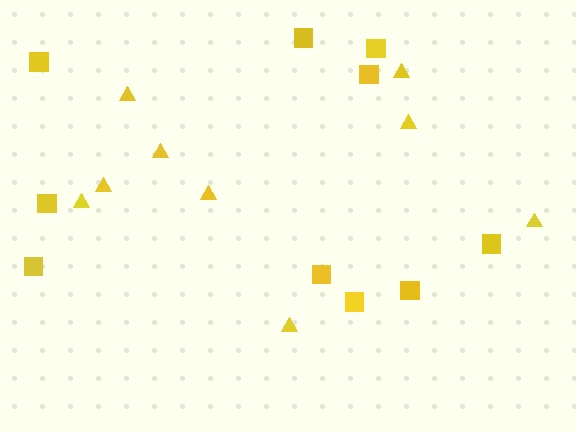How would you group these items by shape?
There are 2 groups: one group of triangles (9) and one group of squares (10).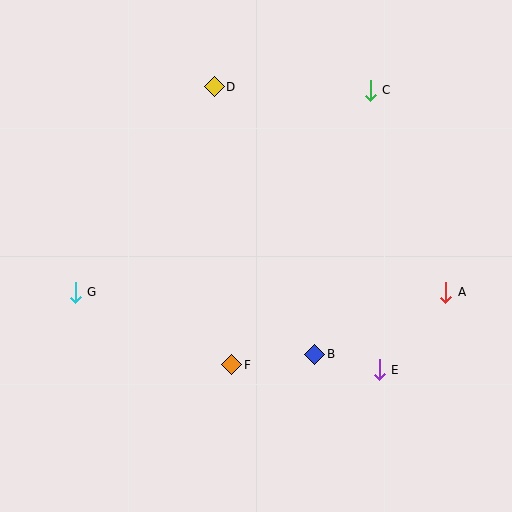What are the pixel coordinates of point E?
Point E is at (379, 370).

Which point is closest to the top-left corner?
Point D is closest to the top-left corner.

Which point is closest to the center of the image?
Point F at (232, 365) is closest to the center.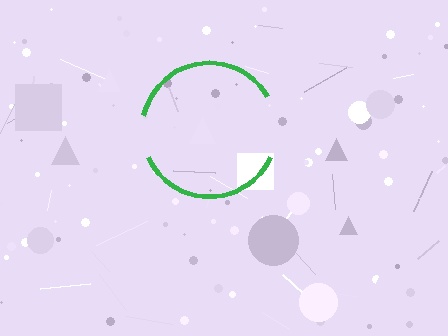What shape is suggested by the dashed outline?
The dashed outline suggests a circle.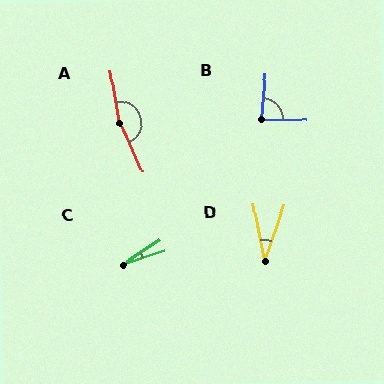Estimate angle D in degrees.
Approximately 30 degrees.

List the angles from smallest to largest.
C (15°), D (30°), B (86°), A (166°).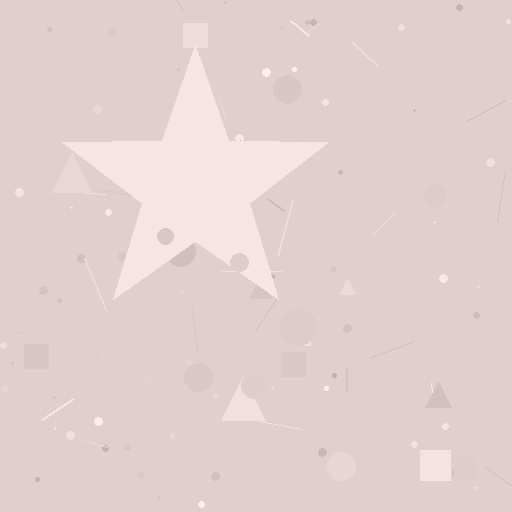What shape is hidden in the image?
A star is hidden in the image.